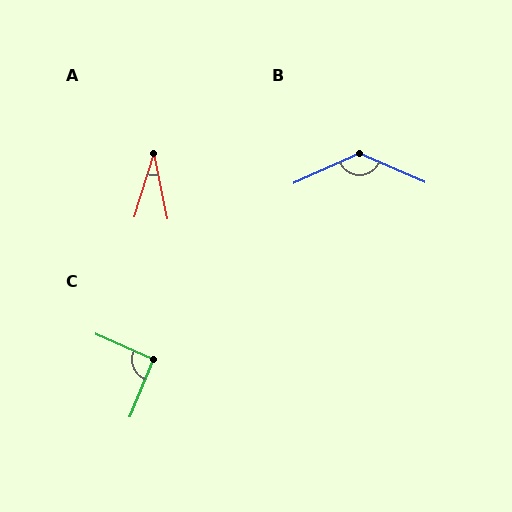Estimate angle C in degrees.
Approximately 91 degrees.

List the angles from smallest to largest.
A (29°), C (91°), B (132°).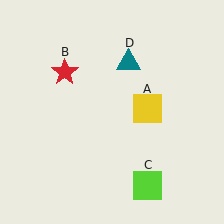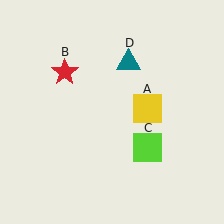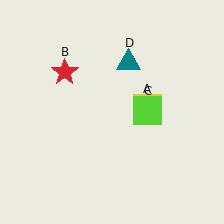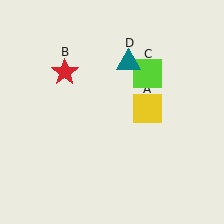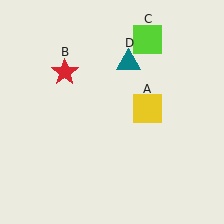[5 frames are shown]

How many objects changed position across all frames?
1 object changed position: lime square (object C).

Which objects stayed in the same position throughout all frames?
Yellow square (object A) and red star (object B) and teal triangle (object D) remained stationary.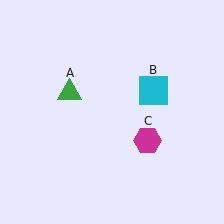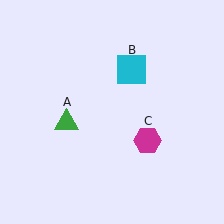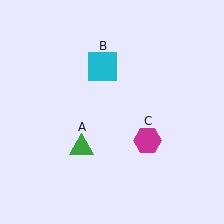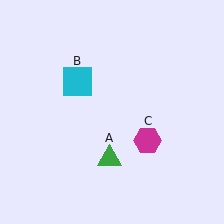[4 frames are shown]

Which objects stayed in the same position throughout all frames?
Magenta hexagon (object C) remained stationary.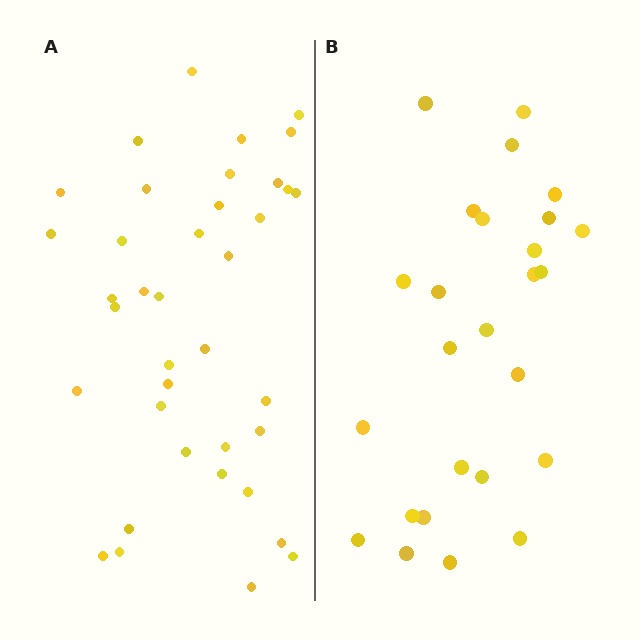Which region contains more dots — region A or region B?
Region A (the left region) has more dots.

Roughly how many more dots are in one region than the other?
Region A has roughly 12 or so more dots than region B.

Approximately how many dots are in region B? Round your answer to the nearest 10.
About 30 dots. (The exact count is 26, which rounds to 30.)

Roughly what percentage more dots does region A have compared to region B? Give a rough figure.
About 45% more.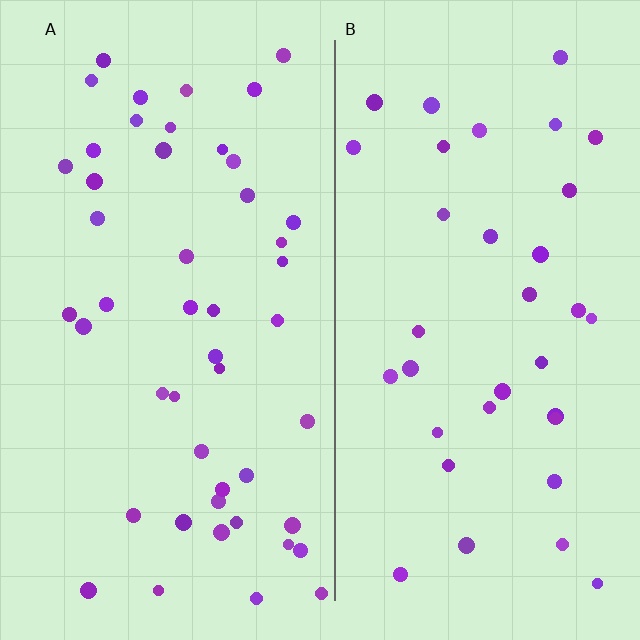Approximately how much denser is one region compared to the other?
Approximately 1.4× — region A over region B.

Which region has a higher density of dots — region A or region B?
A (the left).